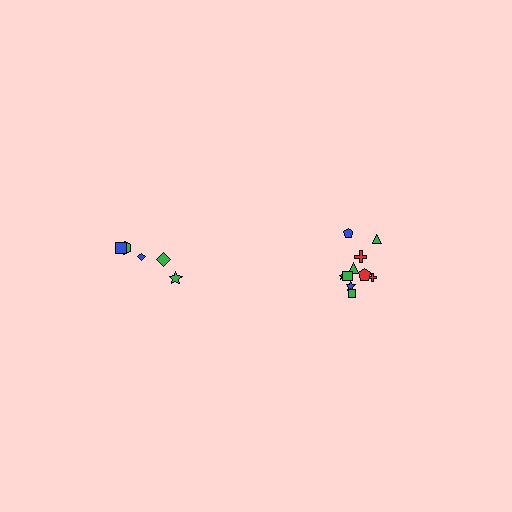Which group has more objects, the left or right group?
The right group.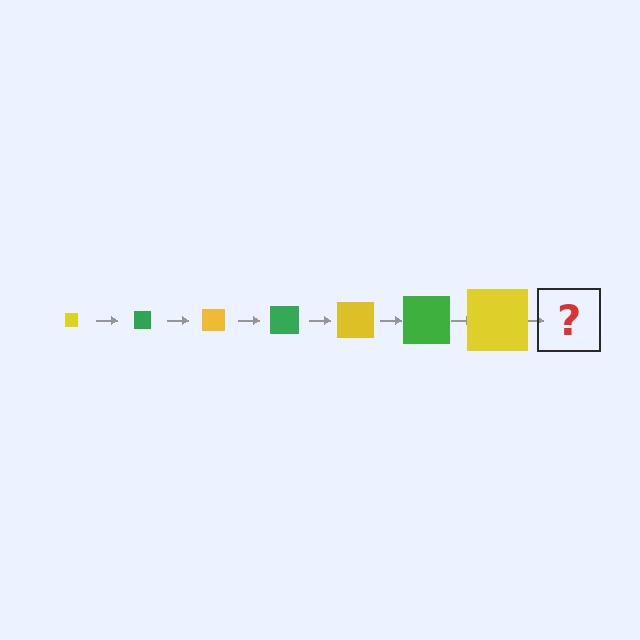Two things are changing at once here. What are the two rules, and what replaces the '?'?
The two rules are that the square grows larger each step and the color cycles through yellow and green. The '?' should be a green square, larger than the previous one.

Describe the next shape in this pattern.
It should be a green square, larger than the previous one.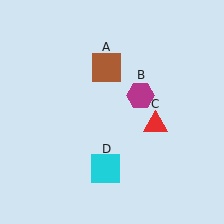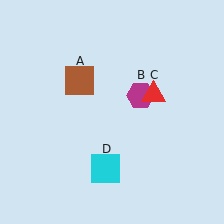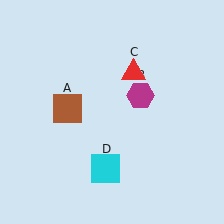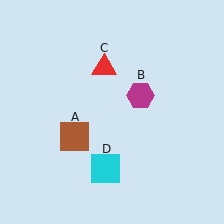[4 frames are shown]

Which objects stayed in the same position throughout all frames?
Magenta hexagon (object B) and cyan square (object D) remained stationary.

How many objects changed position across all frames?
2 objects changed position: brown square (object A), red triangle (object C).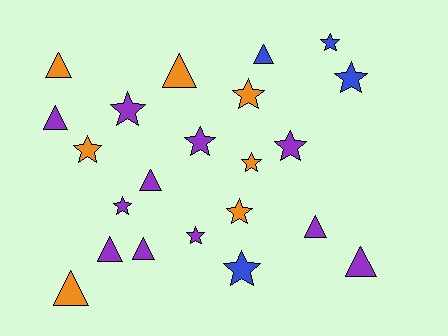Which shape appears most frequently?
Star, with 12 objects.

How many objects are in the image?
There are 22 objects.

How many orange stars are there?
There are 4 orange stars.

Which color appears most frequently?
Purple, with 11 objects.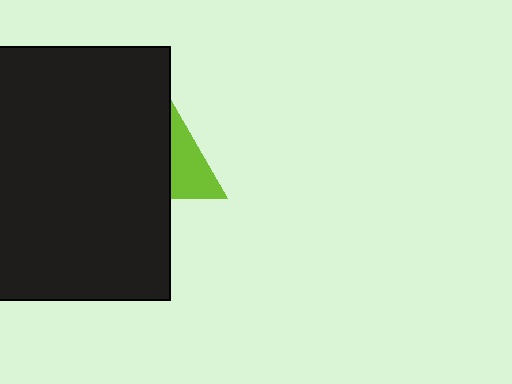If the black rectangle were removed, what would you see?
You would see the complete lime triangle.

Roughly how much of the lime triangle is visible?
A small part of it is visible (roughly 34%).